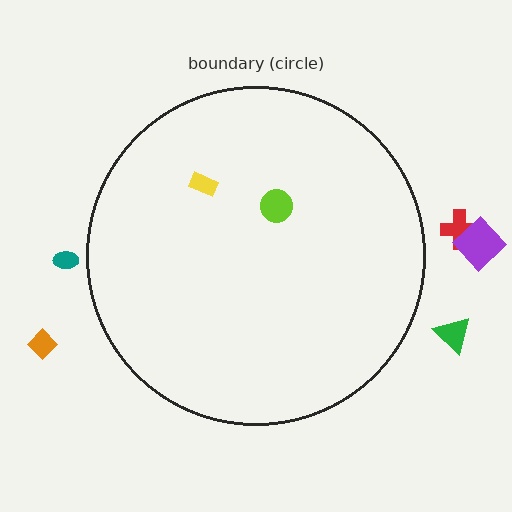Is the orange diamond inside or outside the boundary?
Outside.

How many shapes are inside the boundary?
2 inside, 5 outside.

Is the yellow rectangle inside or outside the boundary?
Inside.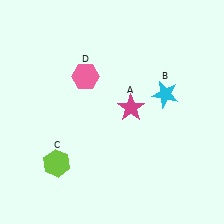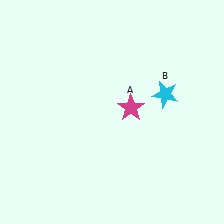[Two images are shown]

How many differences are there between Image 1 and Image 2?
There are 2 differences between the two images.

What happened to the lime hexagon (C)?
The lime hexagon (C) was removed in Image 2. It was in the bottom-left area of Image 1.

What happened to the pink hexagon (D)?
The pink hexagon (D) was removed in Image 2. It was in the top-left area of Image 1.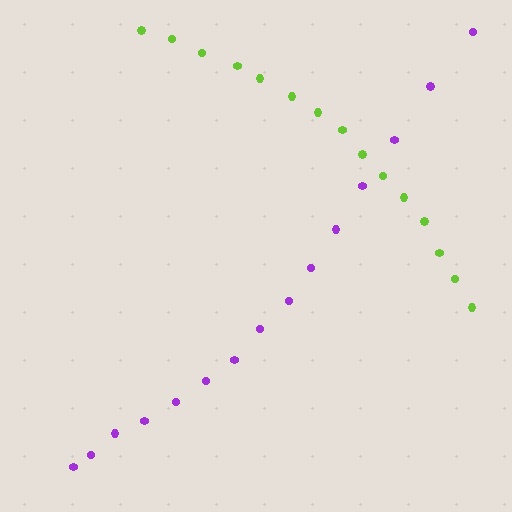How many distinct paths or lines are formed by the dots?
There are 2 distinct paths.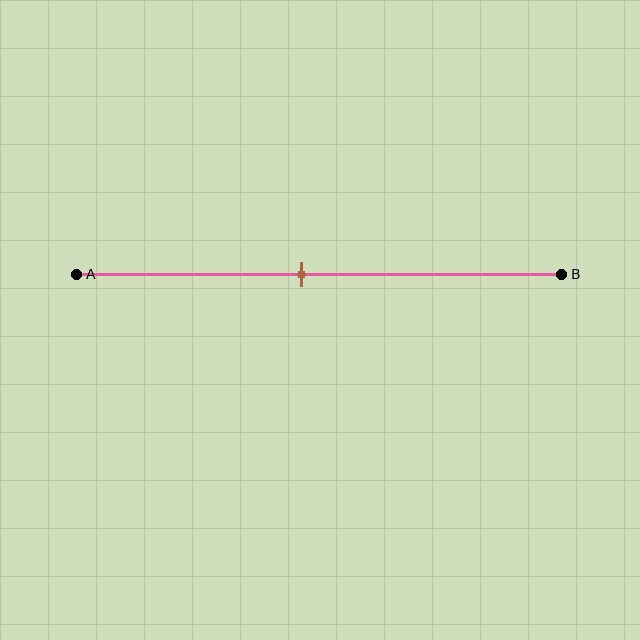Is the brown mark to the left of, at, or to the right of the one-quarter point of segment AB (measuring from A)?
The brown mark is to the right of the one-quarter point of segment AB.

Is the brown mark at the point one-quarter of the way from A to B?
No, the mark is at about 45% from A, not at the 25% one-quarter point.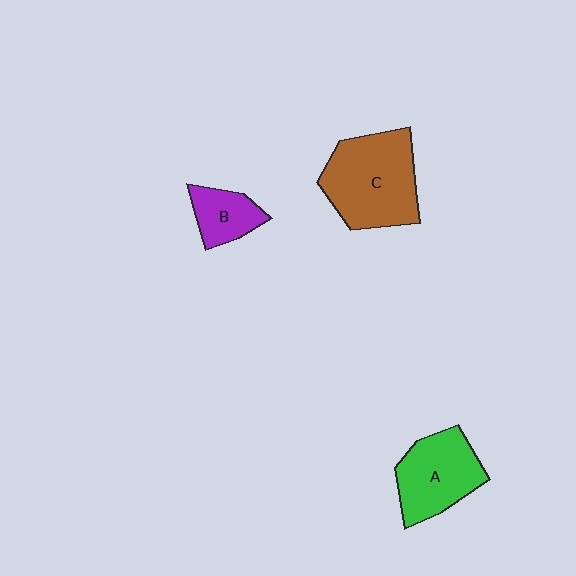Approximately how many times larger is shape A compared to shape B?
Approximately 1.8 times.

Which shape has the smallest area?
Shape B (purple).